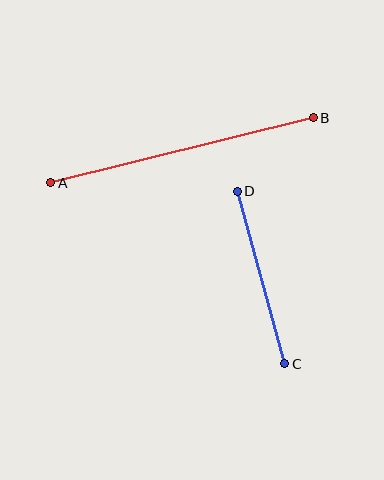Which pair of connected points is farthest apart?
Points A and B are farthest apart.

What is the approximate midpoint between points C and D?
The midpoint is at approximately (261, 277) pixels.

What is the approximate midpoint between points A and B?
The midpoint is at approximately (182, 150) pixels.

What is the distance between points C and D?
The distance is approximately 179 pixels.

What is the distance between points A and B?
The distance is approximately 271 pixels.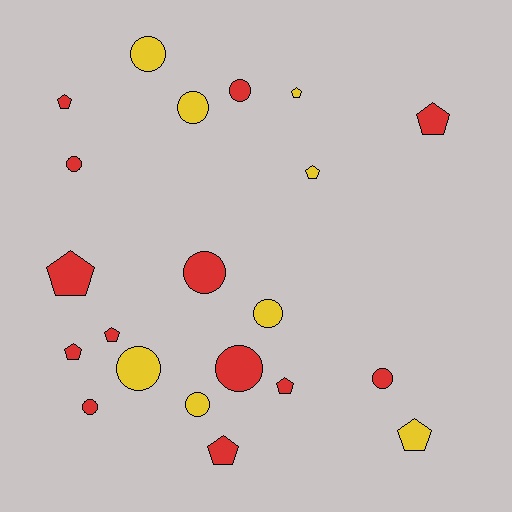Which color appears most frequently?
Red, with 13 objects.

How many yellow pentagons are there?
There are 3 yellow pentagons.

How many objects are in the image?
There are 21 objects.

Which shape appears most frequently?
Circle, with 11 objects.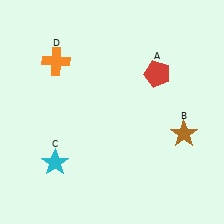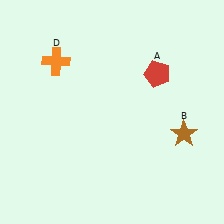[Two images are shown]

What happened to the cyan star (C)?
The cyan star (C) was removed in Image 2. It was in the bottom-left area of Image 1.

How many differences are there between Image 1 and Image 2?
There is 1 difference between the two images.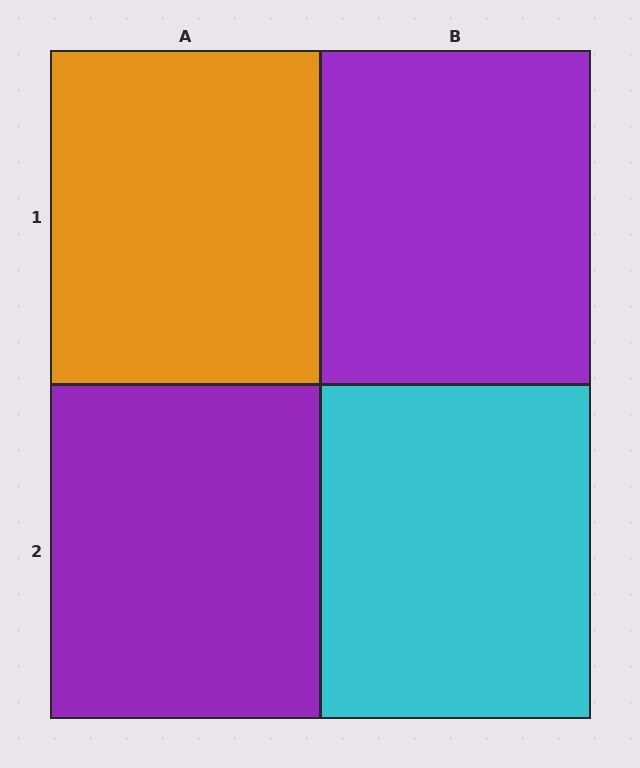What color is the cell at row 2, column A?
Purple.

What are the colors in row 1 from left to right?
Orange, purple.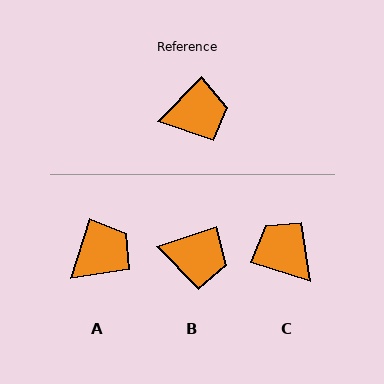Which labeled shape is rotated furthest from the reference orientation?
C, about 117 degrees away.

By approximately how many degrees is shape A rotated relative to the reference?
Approximately 27 degrees counter-clockwise.